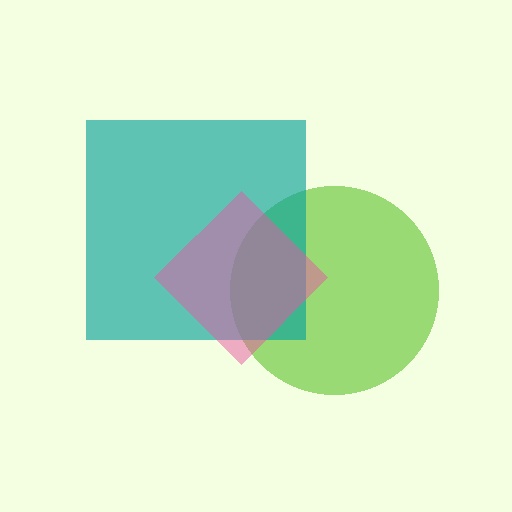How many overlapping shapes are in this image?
There are 3 overlapping shapes in the image.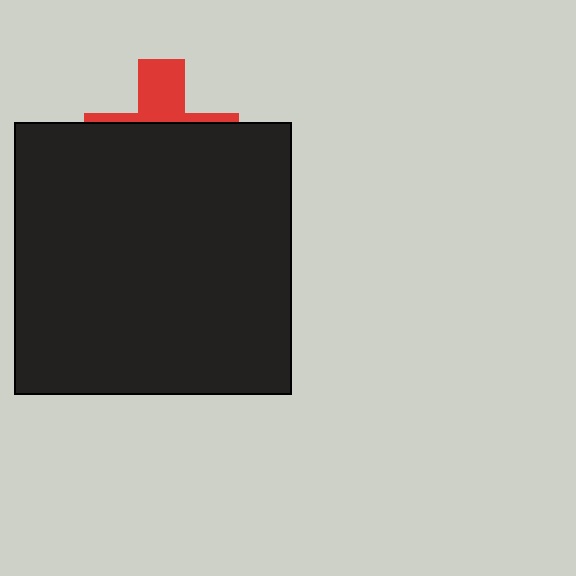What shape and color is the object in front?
The object in front is a black rectangle.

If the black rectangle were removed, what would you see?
You would see the complete red cross.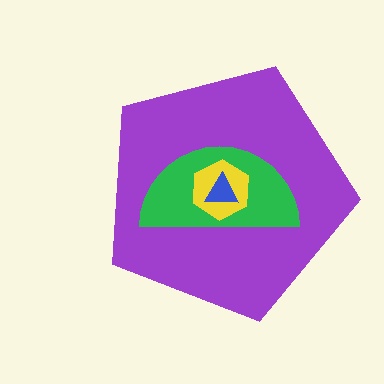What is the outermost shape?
The purple pentagon.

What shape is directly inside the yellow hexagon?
The blue triangle.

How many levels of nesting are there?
4.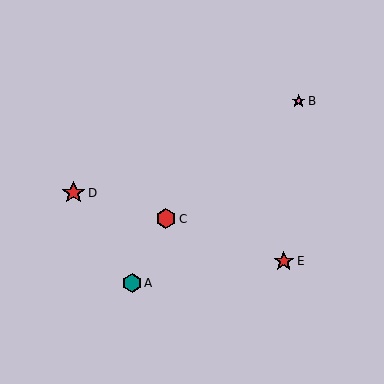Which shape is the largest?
The red star (labeled D) is the largest.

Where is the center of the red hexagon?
The center of the red hexagon is at (166, 219).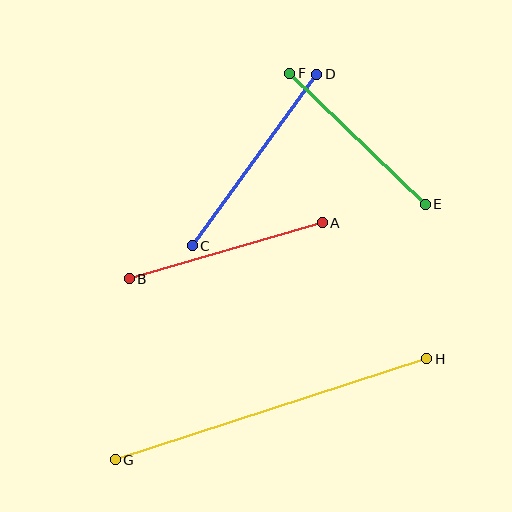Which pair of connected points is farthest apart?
Points G and H are farthest apart.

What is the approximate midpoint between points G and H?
The midpoint is at approximately (271, 409) pixels.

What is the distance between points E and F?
The distance is approximately 189 pixels.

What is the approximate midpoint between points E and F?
The midpoint is at approximately (358, 139) pixels.